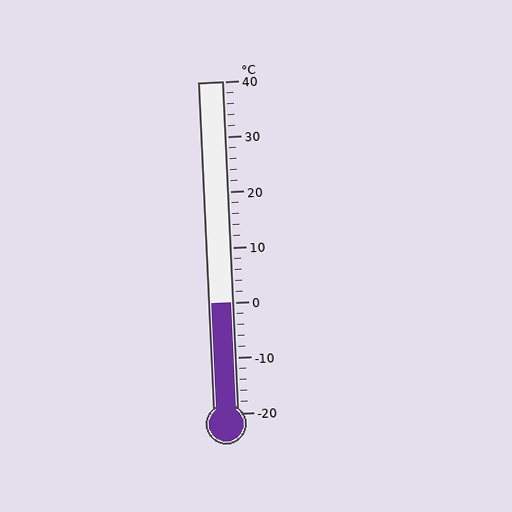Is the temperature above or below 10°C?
The temperature is below 10°C.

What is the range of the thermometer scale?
The thermometer scale ranges from -20°C to 40°C.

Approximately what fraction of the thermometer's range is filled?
The thermometer is filled to approximately 35% of its range.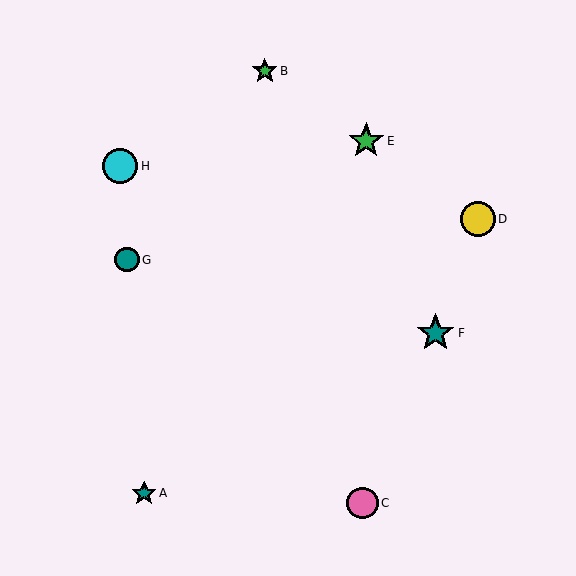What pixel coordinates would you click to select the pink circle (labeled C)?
Click at (362, 503) to select the pink circle C.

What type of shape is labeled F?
Shape F is a teal star.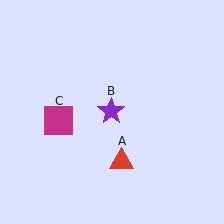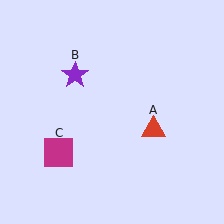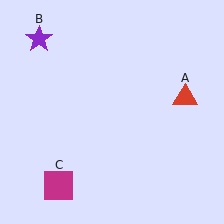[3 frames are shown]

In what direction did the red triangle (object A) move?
The red triangle (object A) moved up and to the right.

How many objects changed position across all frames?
3 objects changed position: red triangle (object A), purple star (object B), magenta square (object C).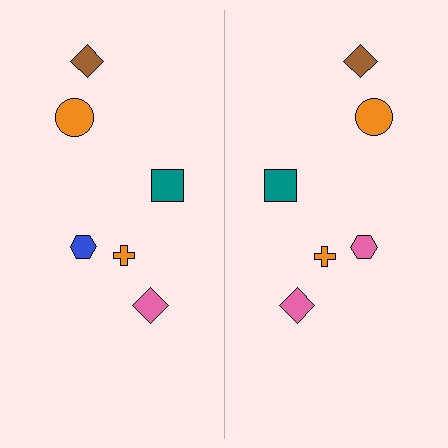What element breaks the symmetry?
The pink hexagon on the right side breaks the symmetry — its mirror counterpart is blue.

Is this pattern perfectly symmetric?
No, the pattern is not perfectly symmetric. The pink hexagon on the right side breaks the symmetry — its mirror counterpart is blue.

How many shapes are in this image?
There are 12 shapes in this image.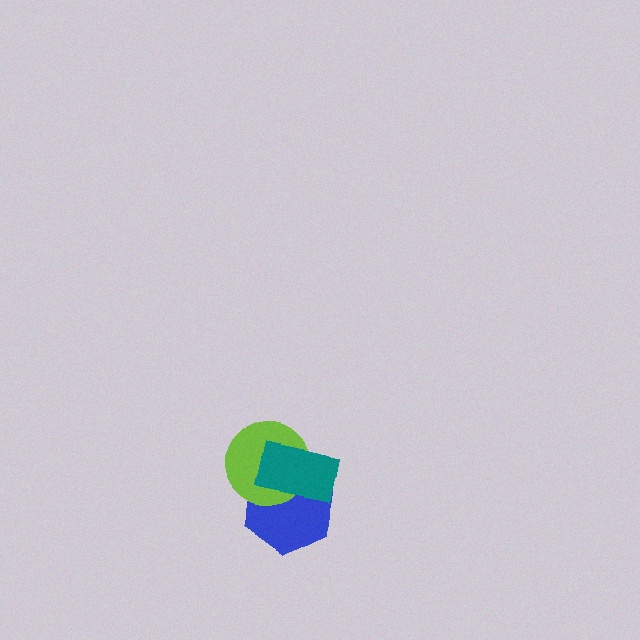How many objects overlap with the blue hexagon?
2 objects overlap with the blue hexagon.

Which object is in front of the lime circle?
The teal rectangle is in front of the lime circle.